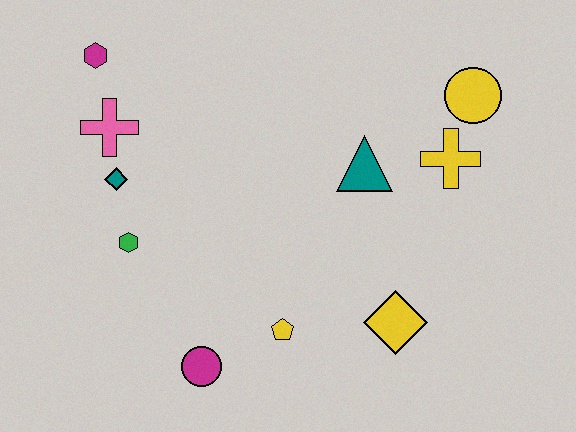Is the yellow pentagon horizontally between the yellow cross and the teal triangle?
No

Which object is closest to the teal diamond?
The pink cross is closest to the teal diamond.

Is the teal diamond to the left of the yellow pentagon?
Yes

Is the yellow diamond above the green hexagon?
No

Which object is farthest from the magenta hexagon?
The yellow diamond is farthest from the magenta hexagon.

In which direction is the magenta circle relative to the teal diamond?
The magenta circle is below the teal diamond.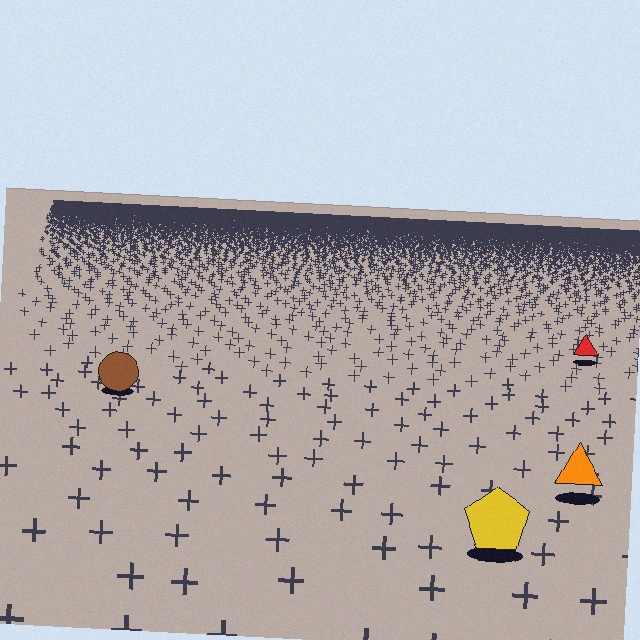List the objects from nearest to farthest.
From nearest to farthest: the yellow pentagon, the orange triangle, the brown circle, the red triangle.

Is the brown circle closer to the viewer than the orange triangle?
No. The orange triangle is closer — you can tell from the texture gradient: the ground texture is coarser near it.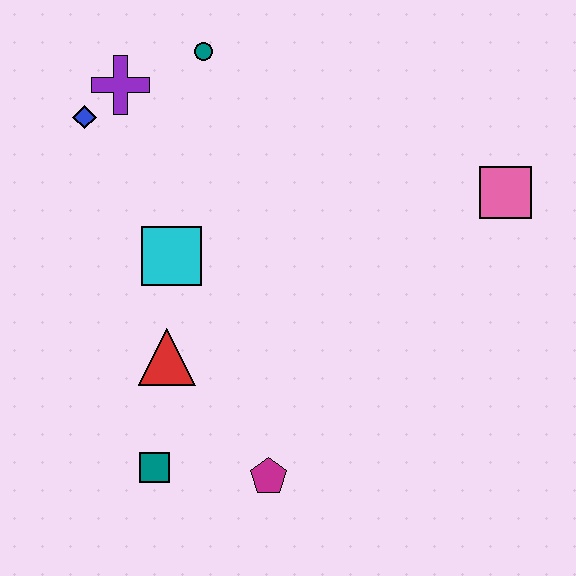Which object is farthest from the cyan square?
The pink square is farthest from the cyan square.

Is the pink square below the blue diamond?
Yes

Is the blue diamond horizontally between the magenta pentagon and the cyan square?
No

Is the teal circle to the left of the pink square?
Yes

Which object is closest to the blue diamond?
The purple cross is closest to the blue diamond.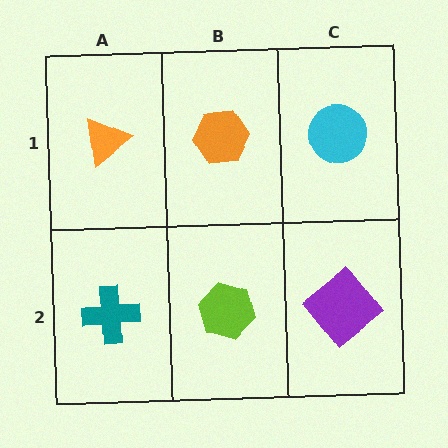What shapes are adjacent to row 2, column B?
An orange hexagon (row 1, column B), a teal cross (row 2, column A), a purple diamond (row 2, column C).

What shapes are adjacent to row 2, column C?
A cyan circle (row 1, column C), a lime hexagon (row 2, column B).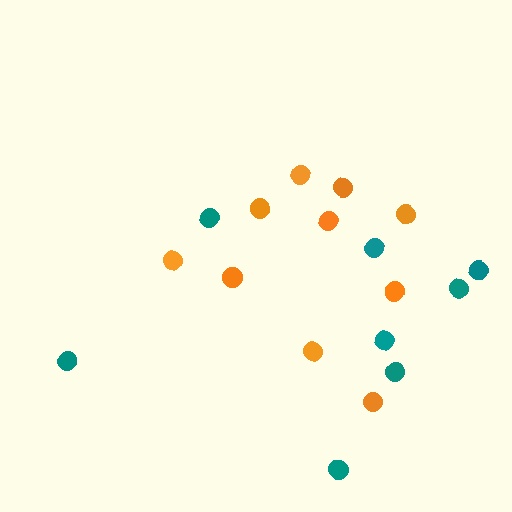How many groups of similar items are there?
There are 2 groups: one group of teal circles (8) and one group of orange circles (10).